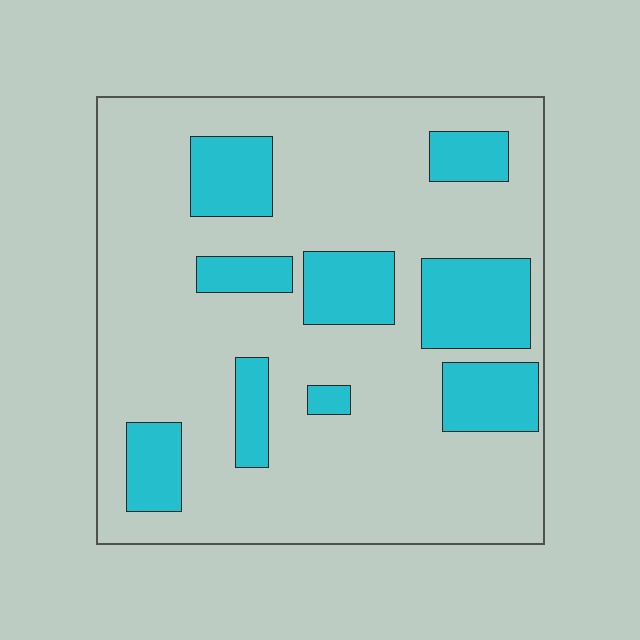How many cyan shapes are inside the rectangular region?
9.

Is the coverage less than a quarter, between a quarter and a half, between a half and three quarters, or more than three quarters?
Less than a quarter.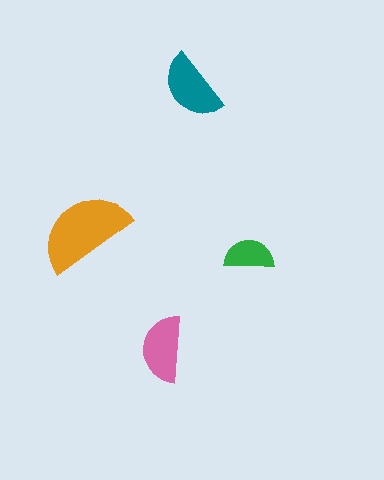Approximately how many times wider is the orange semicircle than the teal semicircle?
About 1.5 times wider.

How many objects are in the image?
There are 4 objects in the image.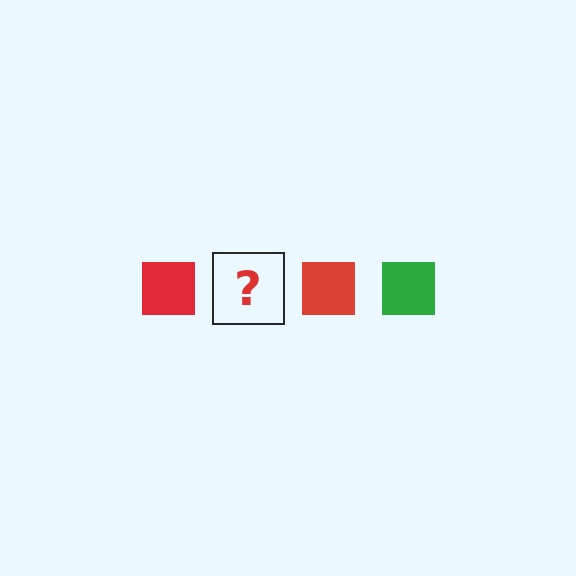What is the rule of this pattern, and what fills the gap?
The rule is that the pattern cycles through red, green squares. The gap should be filled with a green square.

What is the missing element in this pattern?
The missing element is a green square.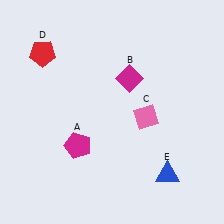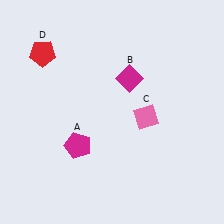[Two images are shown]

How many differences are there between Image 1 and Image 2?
There is 1 difference between the two images.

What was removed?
The blue triangle (E) was removed in Image 2.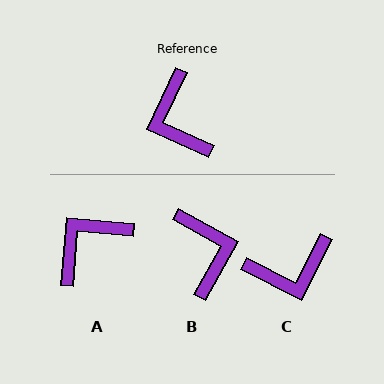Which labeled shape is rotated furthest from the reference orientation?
B, about 176 degrees away.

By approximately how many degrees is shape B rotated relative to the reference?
Approximately 176 degrees counter-clockwise.